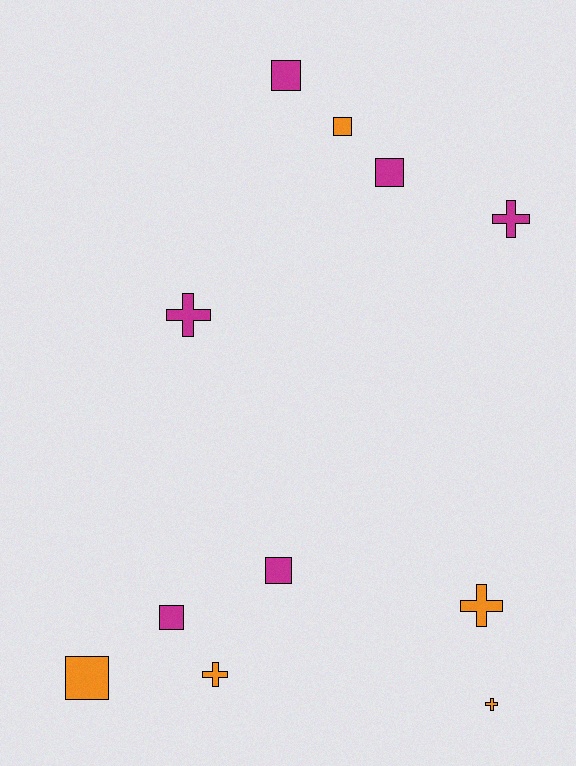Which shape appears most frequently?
Square, with 6 objects.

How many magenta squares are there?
There are 4 magenta squares.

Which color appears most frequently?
Magenta, with 6 objects.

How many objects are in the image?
There are 11 objects.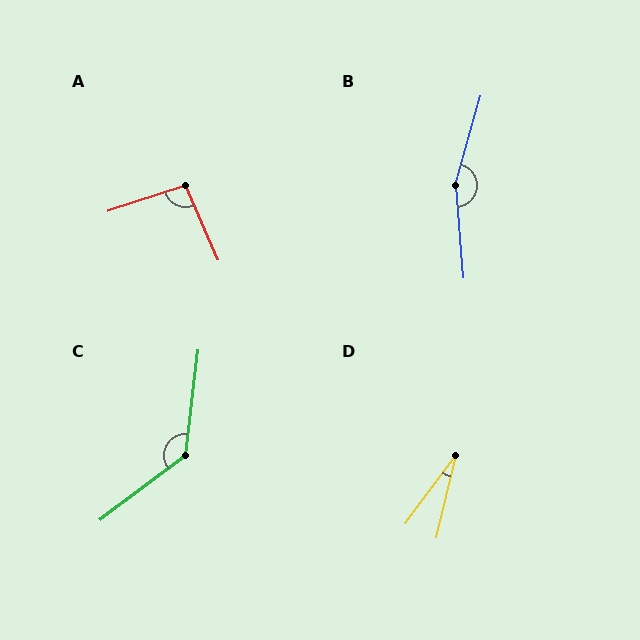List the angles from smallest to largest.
D (23°), A (95°), C (134°), B (159°).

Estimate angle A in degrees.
Approximately 95 degrees.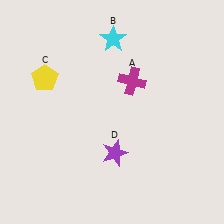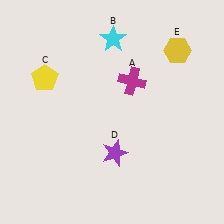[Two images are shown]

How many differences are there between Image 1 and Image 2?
There is 1 difference between the two images.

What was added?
A yellow hexagon (E) was added in Image 2.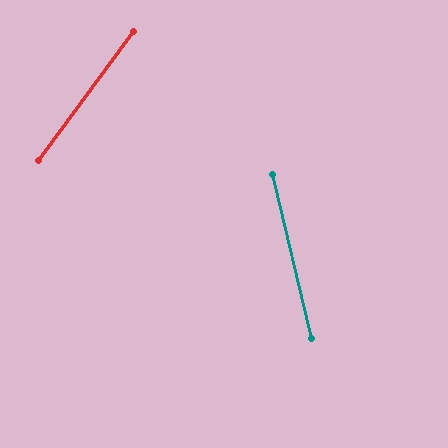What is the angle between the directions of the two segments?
Approximately 50 degrees.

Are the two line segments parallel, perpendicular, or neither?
Neither parallel nor perpendicular — they differ by about 50°.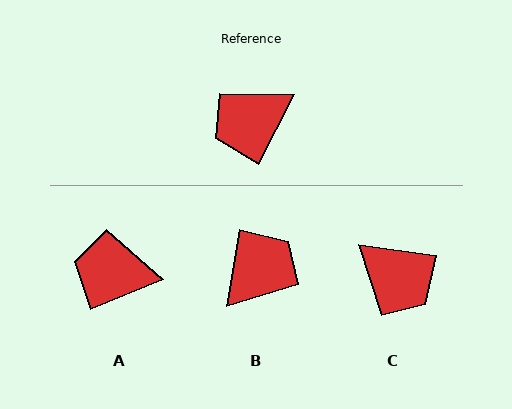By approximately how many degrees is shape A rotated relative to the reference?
Approximately 41 degrees clockwise.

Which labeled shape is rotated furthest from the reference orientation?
B, about 162 degrees away.